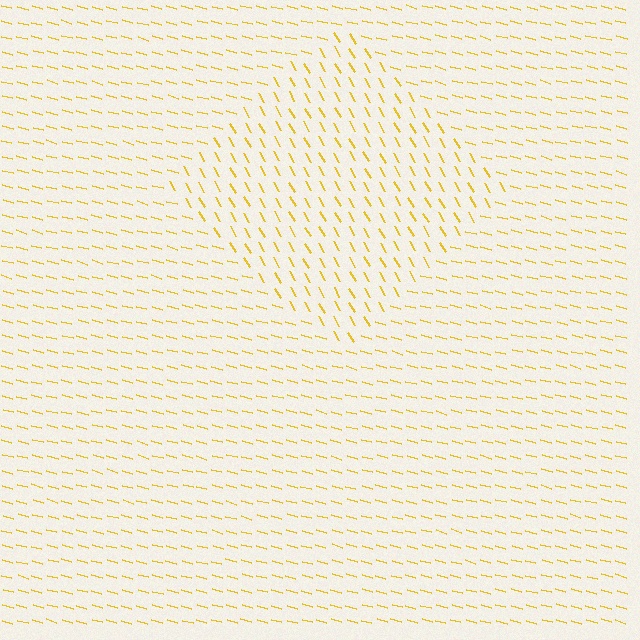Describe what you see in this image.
The image is filled with small yellow line segments. A diamond region in the image has lines oriented differently from the surrounding lines, creating a visible texture boundary.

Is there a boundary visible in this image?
Yes, there is a texture boundary formed by a change in line orientation.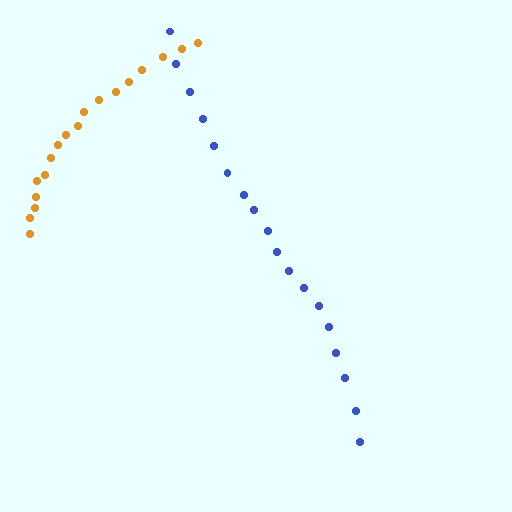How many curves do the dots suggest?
There are 2 distinct paths.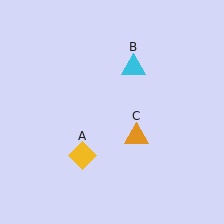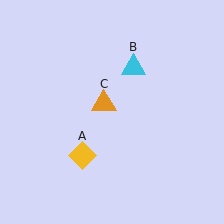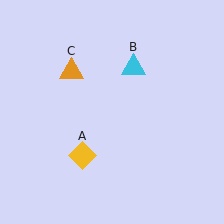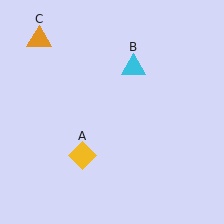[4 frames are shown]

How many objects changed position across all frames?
1 object changed position: orange triangle (object C).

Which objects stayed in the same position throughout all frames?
Yellow diamond (object A) and cyan triangle (object B) remained stationary.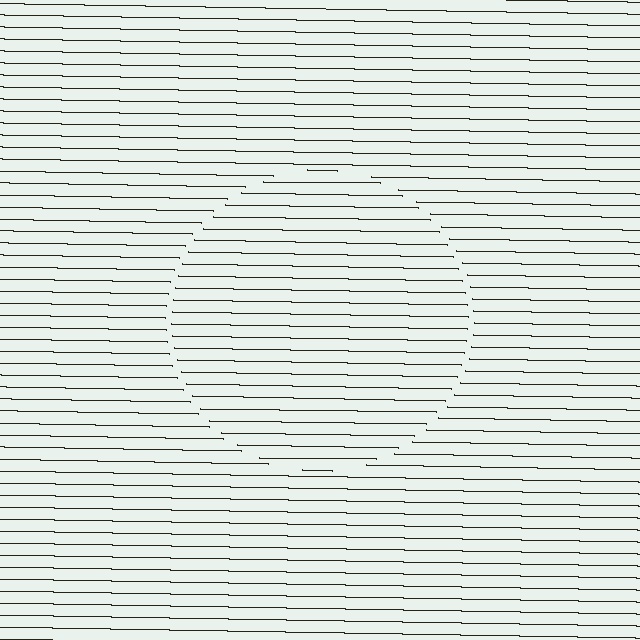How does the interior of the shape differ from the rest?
The interior of the shape contains the same grating, shifted by half a period — the contour is defined by the phase discontinuity where line-ends from the inner and outer gratings abut.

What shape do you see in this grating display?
An illusory circle. The interior of the shape contains the same grating, shifted by half a period — the contour is defined by the phase discontinuity where line-ends from the inner and outer gratings abut.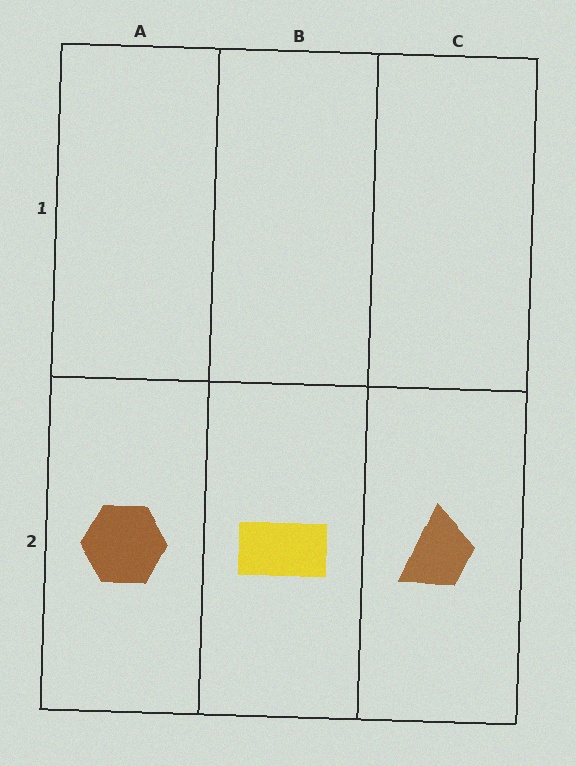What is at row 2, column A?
A brown hexagon.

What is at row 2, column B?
A yellow rectangle.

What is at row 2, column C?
A brown trapezoid.